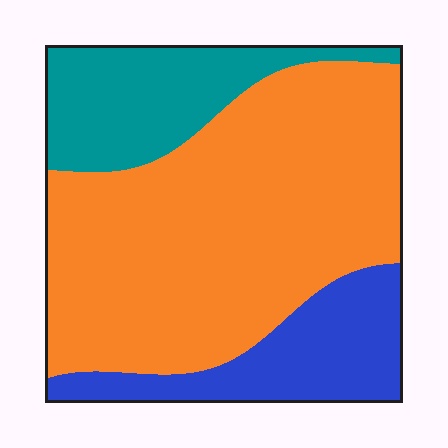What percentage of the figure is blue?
Blue takes up about one sixth (1/6) of the figure.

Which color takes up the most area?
Orange, at roughly 65%.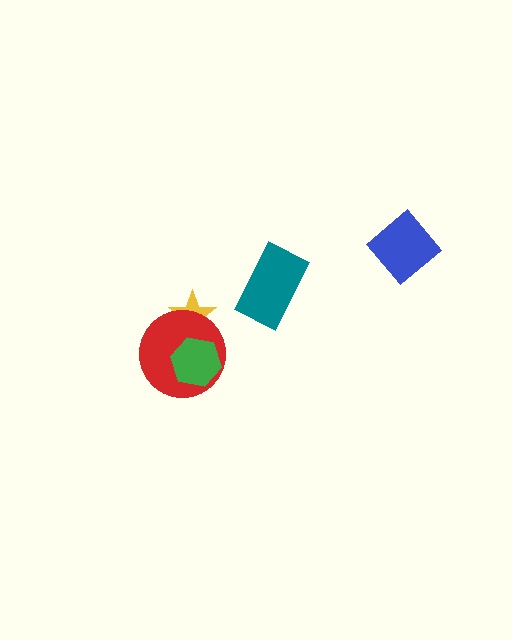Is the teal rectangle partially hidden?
No, no other shape covers it.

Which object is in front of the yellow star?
The red circle is in front of the yellow star.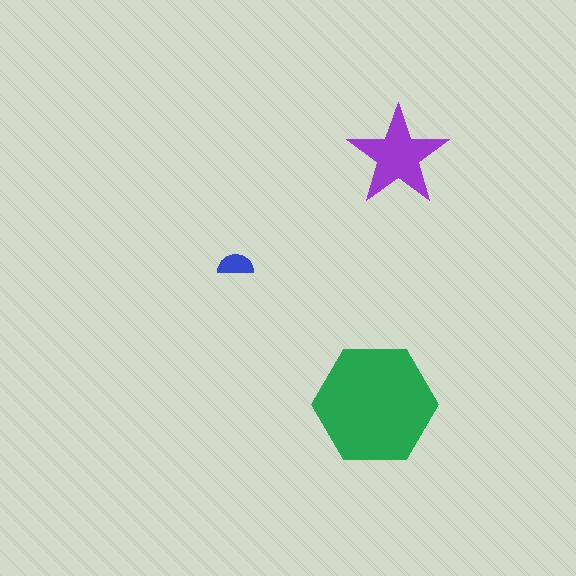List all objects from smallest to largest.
The blue semicircle, the purple star, the green hexagon.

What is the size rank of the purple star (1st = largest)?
2nd.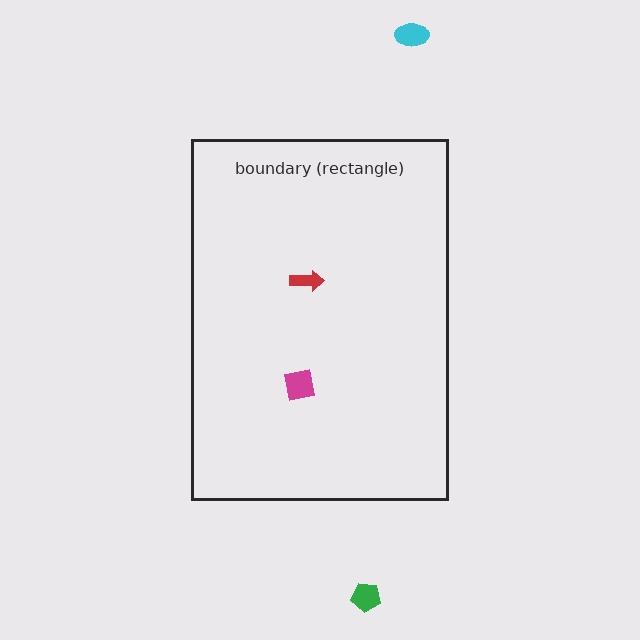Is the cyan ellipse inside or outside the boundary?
Outside.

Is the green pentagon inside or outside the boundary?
Outside.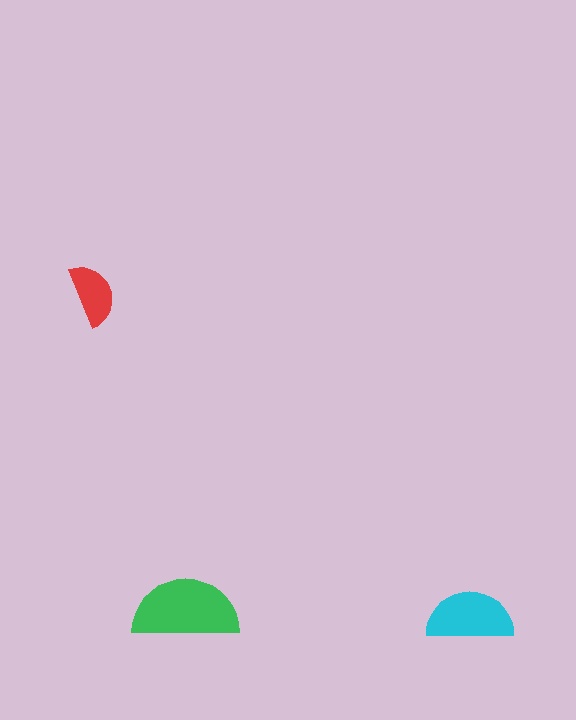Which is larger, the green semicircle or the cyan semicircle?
The green one.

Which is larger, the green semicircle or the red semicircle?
The green one.